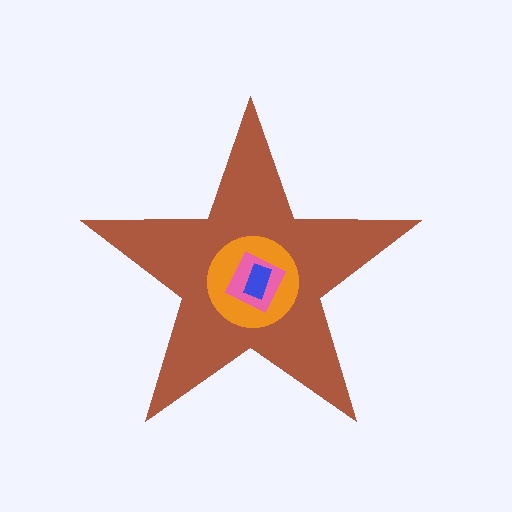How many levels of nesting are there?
4.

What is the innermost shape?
The blue rectangle.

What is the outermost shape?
The brown star.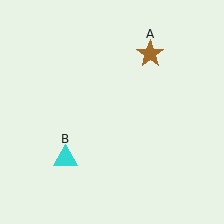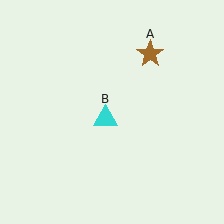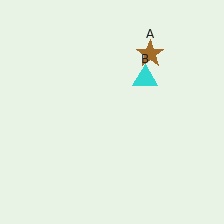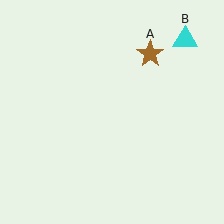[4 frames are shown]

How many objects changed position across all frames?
1 object changed position: cyan triangle (object B).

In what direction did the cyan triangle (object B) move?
The cyan triangle (object B) moved up and to the right.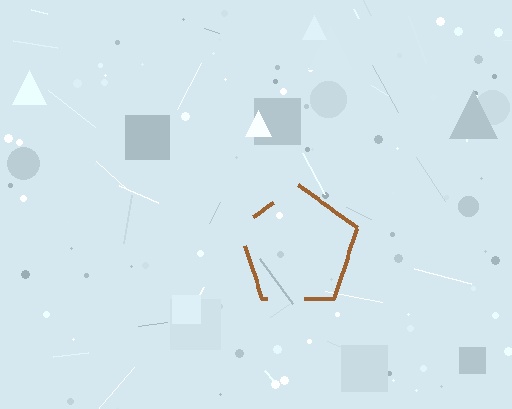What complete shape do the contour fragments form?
The contour fragments form a pentagon.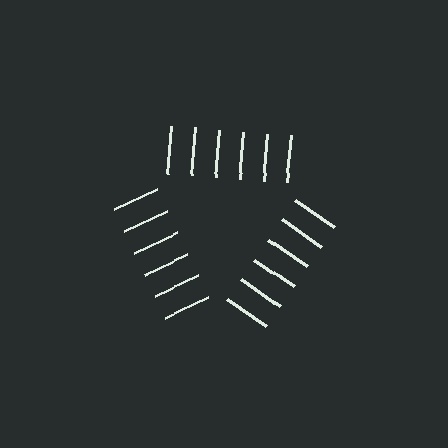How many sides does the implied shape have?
3 sides — the line-ends trace a triangle.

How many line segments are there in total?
18 — 6 along each of the 3 edges.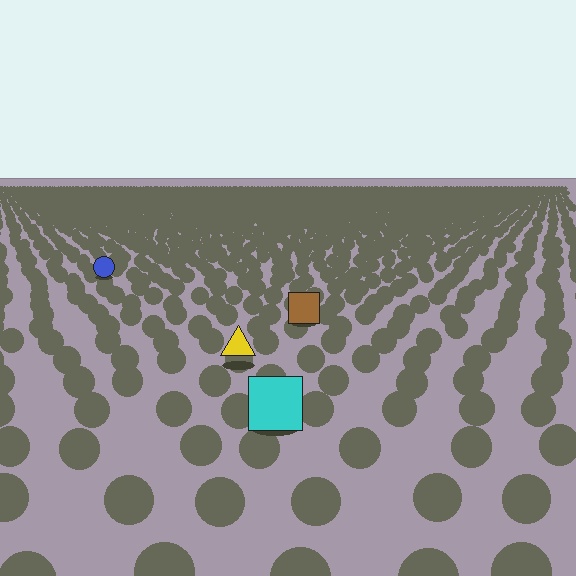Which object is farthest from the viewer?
The blue circle is farthest from the viewer. It appears smaller and the ground texture around it is denser.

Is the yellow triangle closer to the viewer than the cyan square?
No. The cyan square is closer — you can tell from the texture gradient: the ground texture is coarser near it.